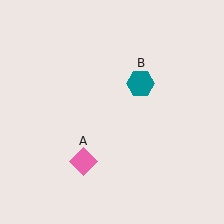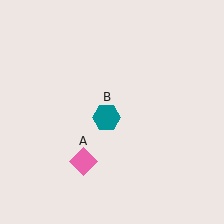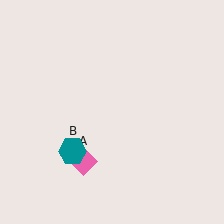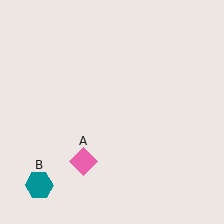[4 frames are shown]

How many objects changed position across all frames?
1 object changed position: teal hexagon (object B).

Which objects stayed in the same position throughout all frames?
Pink diamond (object A) remained stationary.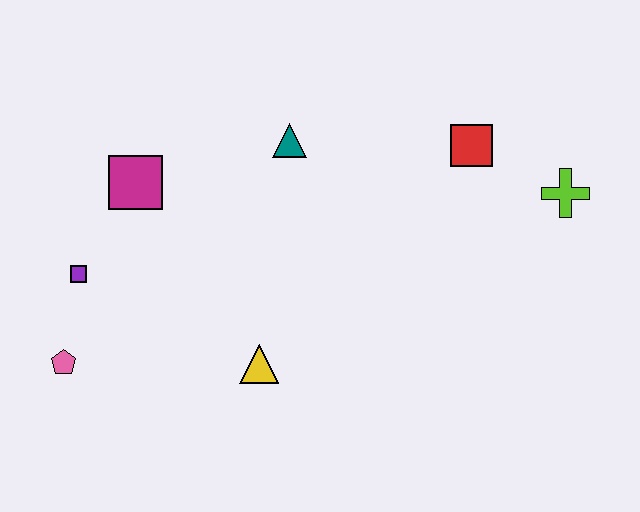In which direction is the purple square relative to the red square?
The purple square is to the left of the red square.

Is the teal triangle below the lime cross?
No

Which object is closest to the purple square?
The pink pentagon is closest to the purple square.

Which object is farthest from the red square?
The pink pentagon is farthest from the red square.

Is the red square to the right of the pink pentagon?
Yes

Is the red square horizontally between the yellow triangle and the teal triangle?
No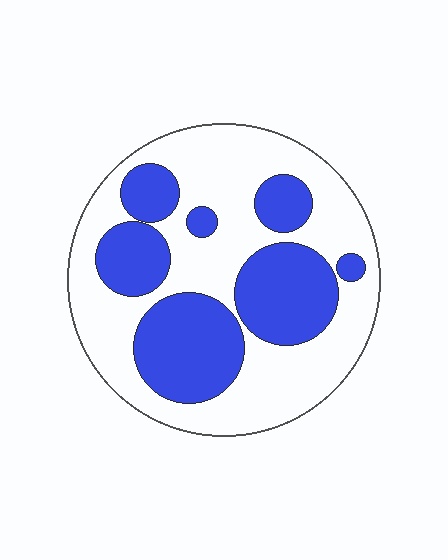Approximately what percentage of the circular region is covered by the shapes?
Approximately 40%.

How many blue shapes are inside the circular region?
7.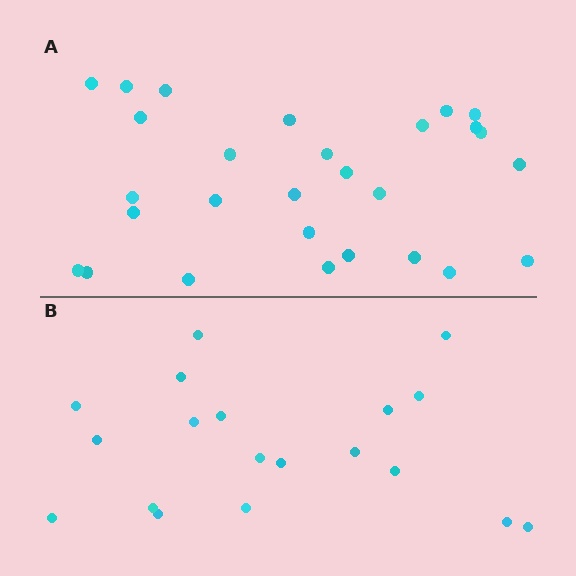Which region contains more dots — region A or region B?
Region A (the top region) has more dots.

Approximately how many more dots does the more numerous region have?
Region A has roughly 8 or so more dots than region B.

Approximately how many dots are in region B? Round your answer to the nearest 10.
About 20 dots. (The exact count is 19, which rounds to 20.)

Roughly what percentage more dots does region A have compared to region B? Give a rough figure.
About 45% more.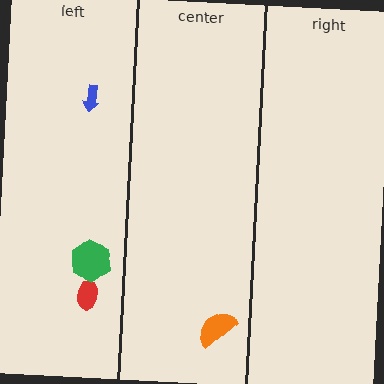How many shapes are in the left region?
3.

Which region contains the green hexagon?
The left region.